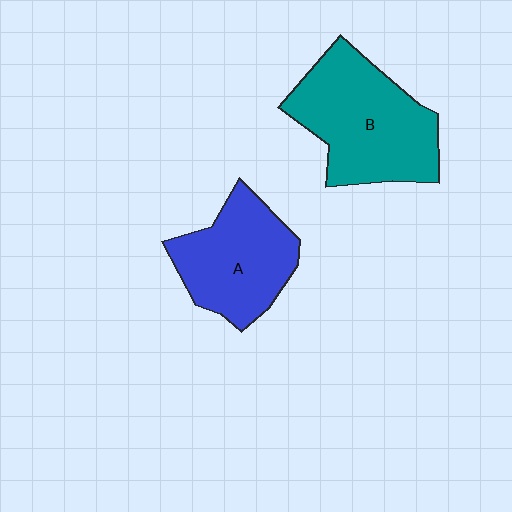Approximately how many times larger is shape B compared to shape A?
Approximately 1.3 times.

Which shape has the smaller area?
Shape A (blue).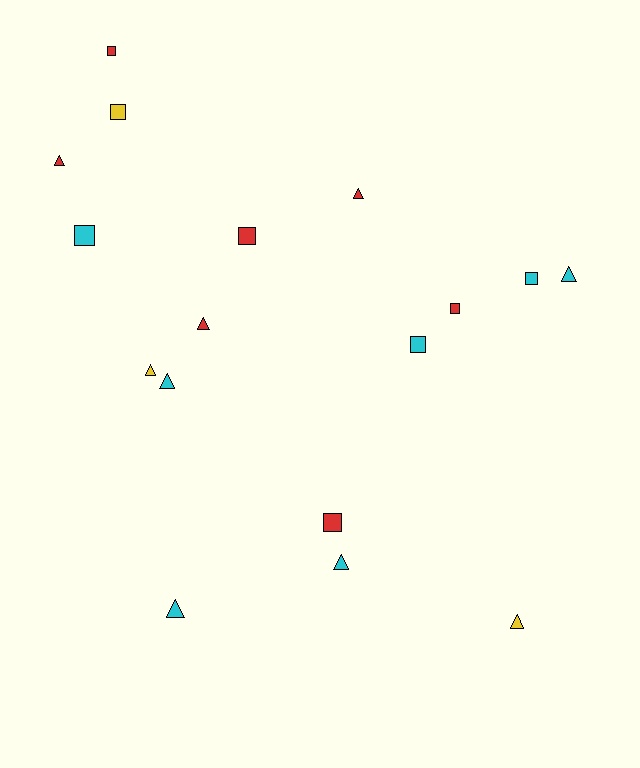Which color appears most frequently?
Red, with 7 objects.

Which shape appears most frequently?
Triangle, with 9 objects.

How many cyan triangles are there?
There are 4 cyan triangles.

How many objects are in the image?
There are 17 objects.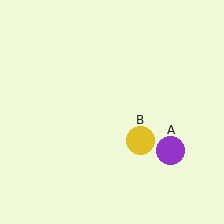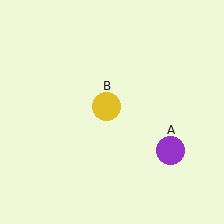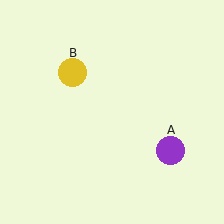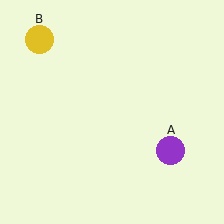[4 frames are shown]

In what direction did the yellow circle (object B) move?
The yellow circle (object B) moved up and to the left.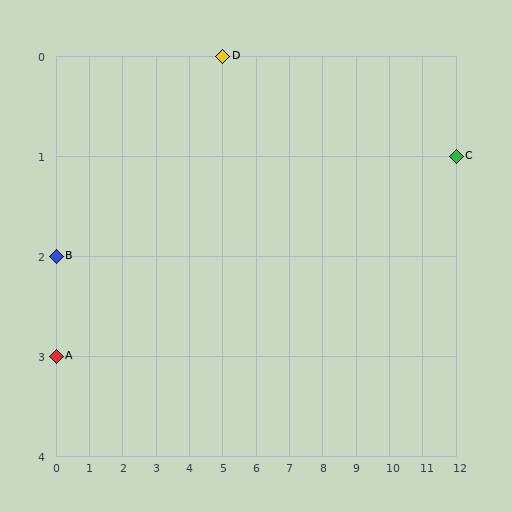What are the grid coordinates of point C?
Point C is at grid coordinates (12, 1).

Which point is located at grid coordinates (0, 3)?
Point A is at (0, 3).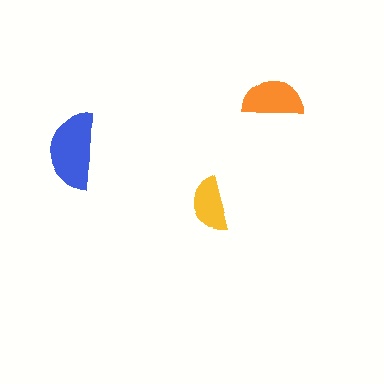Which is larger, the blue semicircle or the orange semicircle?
The blue one.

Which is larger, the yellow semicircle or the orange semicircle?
The orange one.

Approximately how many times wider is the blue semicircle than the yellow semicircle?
About 1.5 times wider.